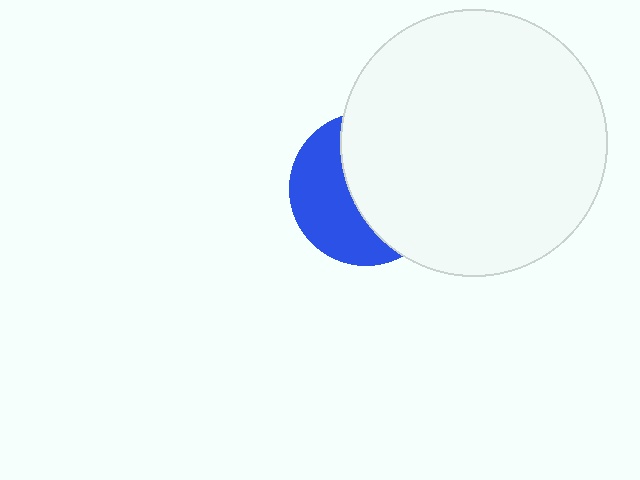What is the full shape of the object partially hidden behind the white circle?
The partially hidden object is a blue circle.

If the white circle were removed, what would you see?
You would see the complete blue circle.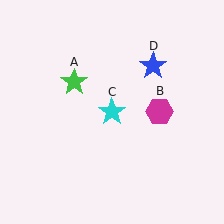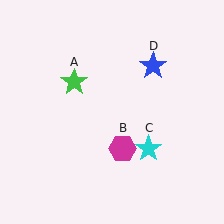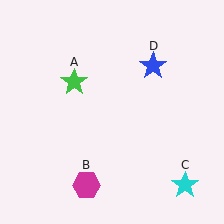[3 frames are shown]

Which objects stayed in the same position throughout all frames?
Green star (object A) and blue star (object D) remained stationary.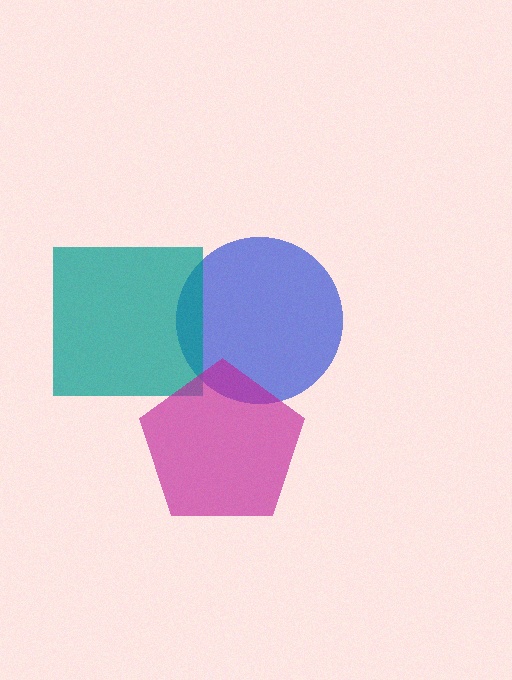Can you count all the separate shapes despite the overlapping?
Yes, there are 3 separate shapes.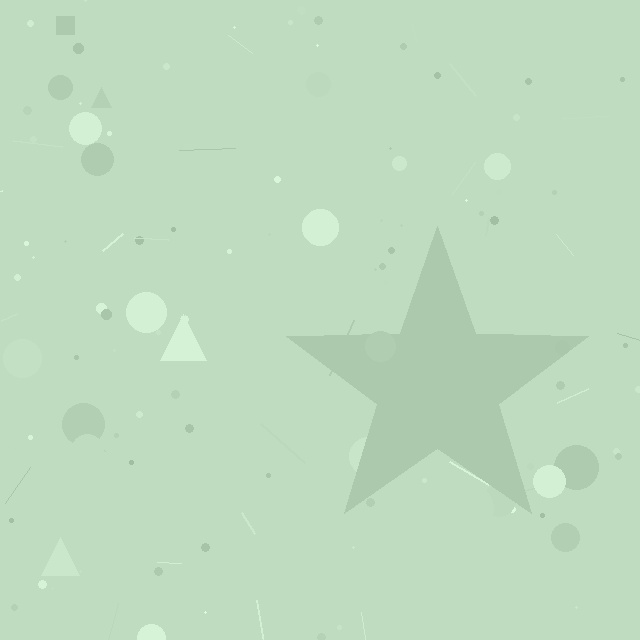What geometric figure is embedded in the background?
A star is embedded in the background.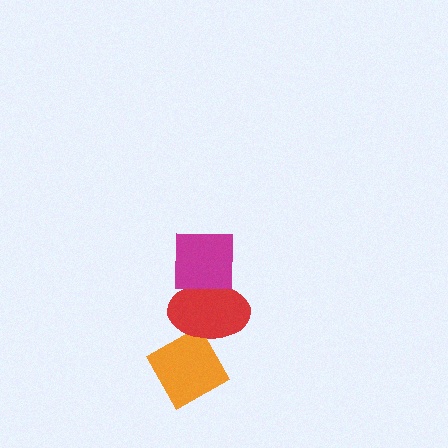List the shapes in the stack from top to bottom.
From top to bottom: the magenta square, the red ellipse, the orange diamond.